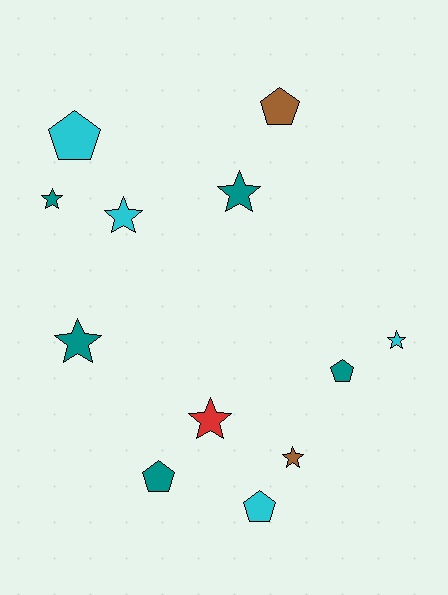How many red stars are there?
There is 1 red star.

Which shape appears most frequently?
Star, with 7 objects.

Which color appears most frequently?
Teal, with 5 objects.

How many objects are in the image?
There are 12 objects.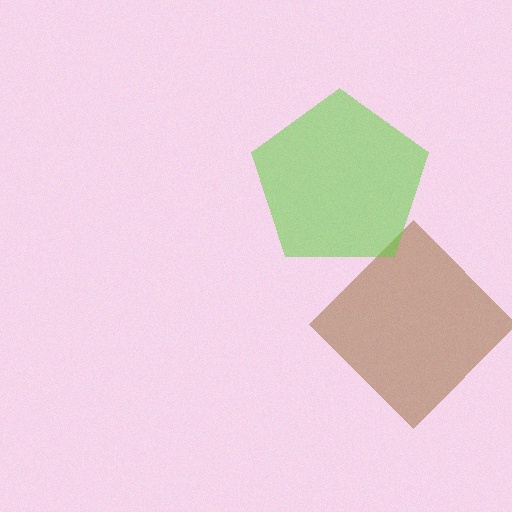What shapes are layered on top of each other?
The layered shapes are: a brown diamond, a lime pentagon.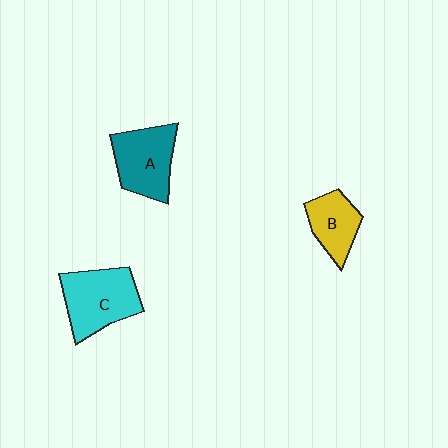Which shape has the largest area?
Shape C (cyan).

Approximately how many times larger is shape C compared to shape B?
Approximately 1.5 times.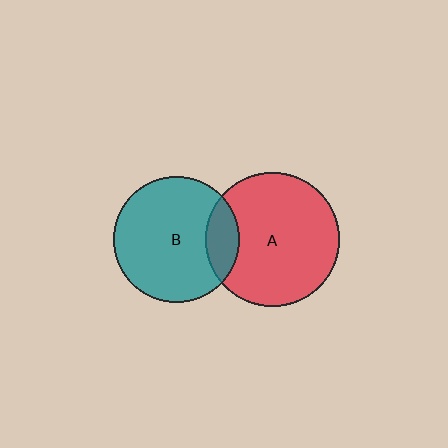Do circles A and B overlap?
Yes.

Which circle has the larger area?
Circle A (red).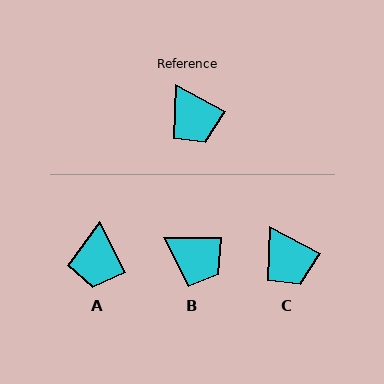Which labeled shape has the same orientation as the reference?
C.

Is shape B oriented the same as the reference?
No, it is off by about 29 degrees.